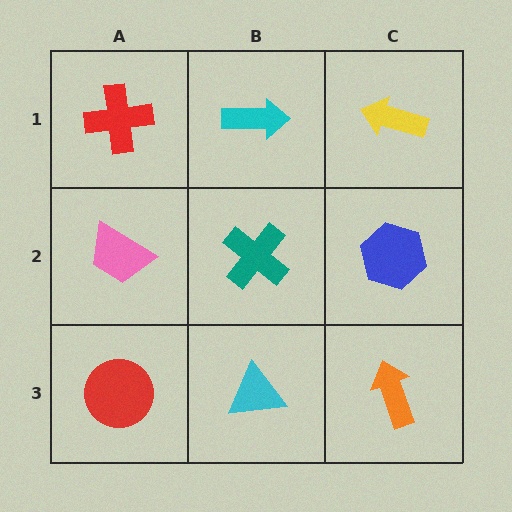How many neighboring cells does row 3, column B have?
3.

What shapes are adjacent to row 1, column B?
A teal cross (row 2, column B), a red cross (row 1, column A), a yellow arrow (row 1, column C).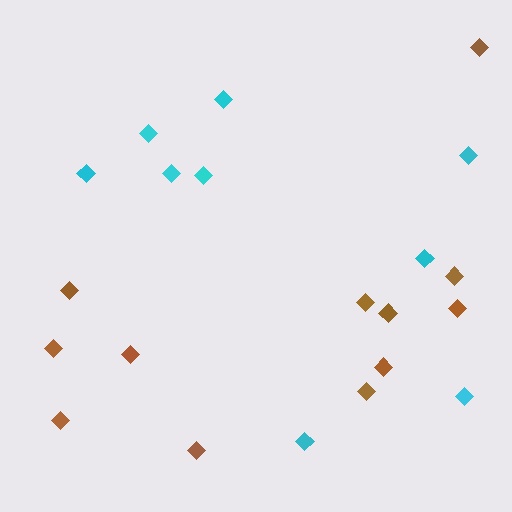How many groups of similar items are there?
There are 2 groups: one group of cyan diamonds (9) and one group of brown diamonds (12).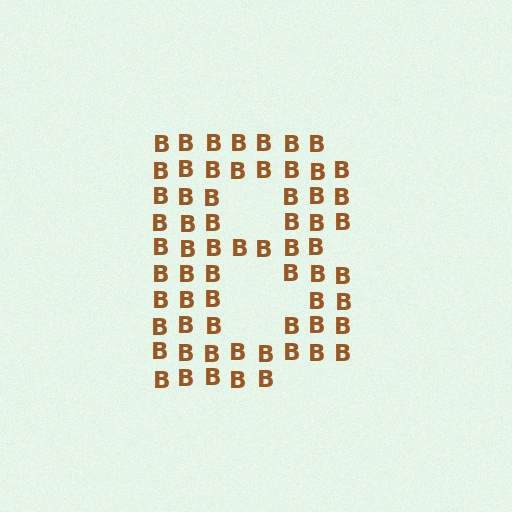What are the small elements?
The small elements are letter B's.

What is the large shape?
The large shape is the letter B.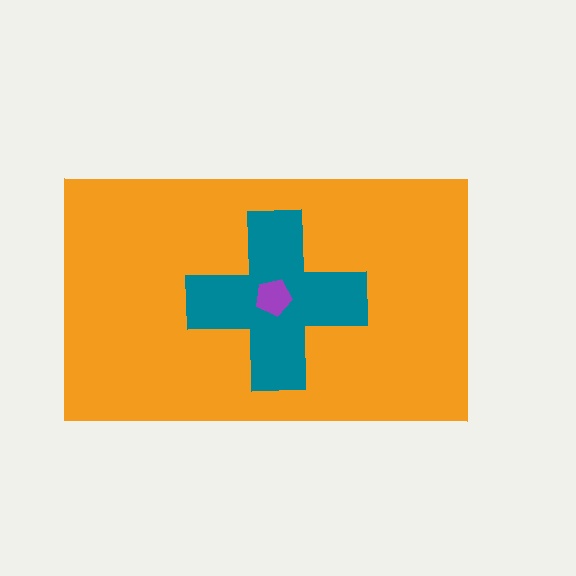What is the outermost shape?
The orange rectangle.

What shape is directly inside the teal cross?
The purple pentagon.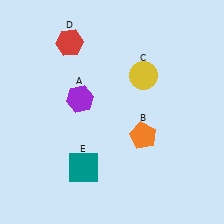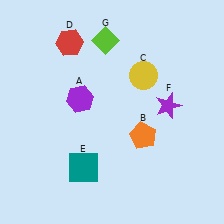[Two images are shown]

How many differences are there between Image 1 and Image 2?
There are 2 differences between the two images.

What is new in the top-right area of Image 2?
A purple star (F) was added in the top-right area of Image 2.